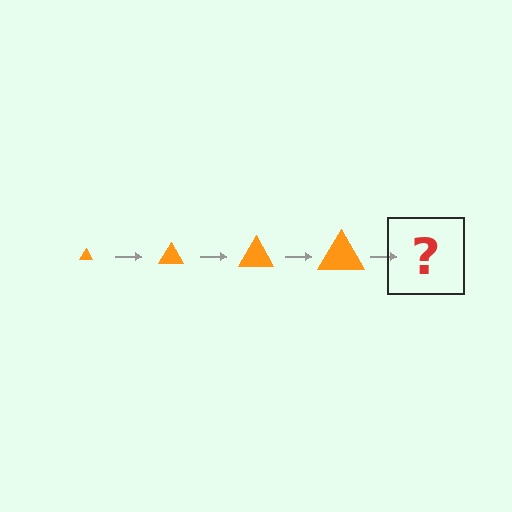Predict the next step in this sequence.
The next step is an orange triangle, larger than the previous one.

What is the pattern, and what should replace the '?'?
The pattern is that the triangle gets progressively larger each step. The '?' should be an orange triangle, larger than the previous one.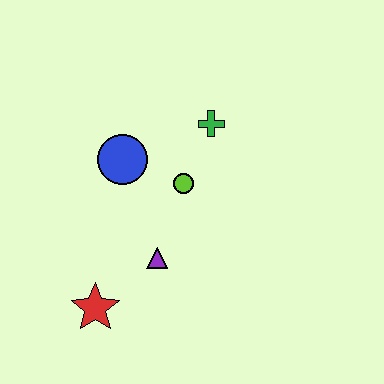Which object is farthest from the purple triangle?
The green cross is farthest from the purple triangle.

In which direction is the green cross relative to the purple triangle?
The green cross is above the purple triangle.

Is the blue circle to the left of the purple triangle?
Yes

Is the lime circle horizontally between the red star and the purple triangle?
No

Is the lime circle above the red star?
Yes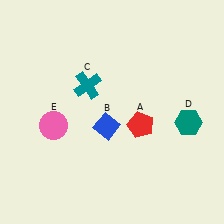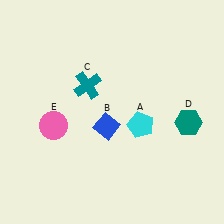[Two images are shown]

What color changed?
The pentagon (A) changed from red in Image 1 to cyan in Image 2.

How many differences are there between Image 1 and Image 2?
There is 1 difference between the two images.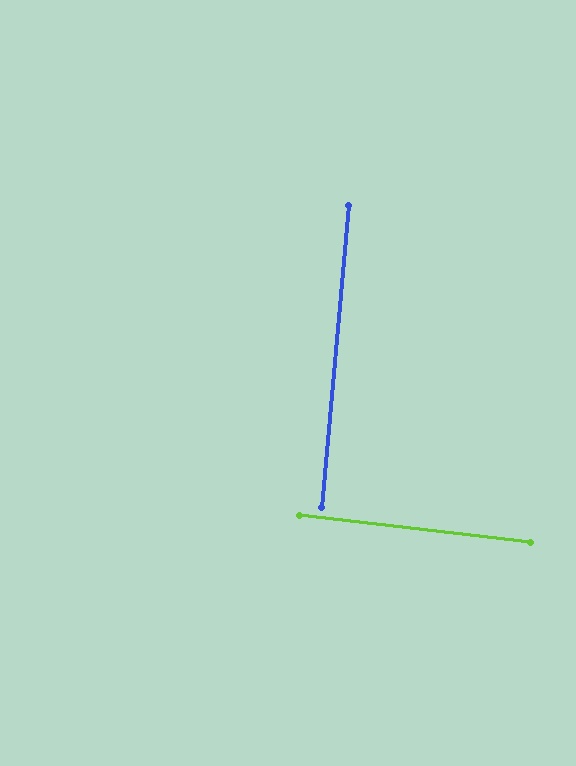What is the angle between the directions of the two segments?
Approximately 88 degrees.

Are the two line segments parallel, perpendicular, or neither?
Perpendicular — they meet at approximately 88°.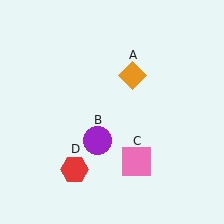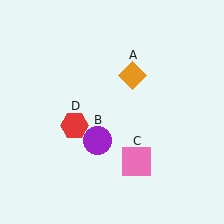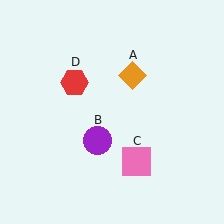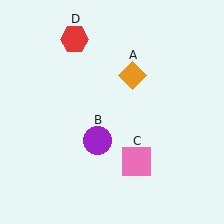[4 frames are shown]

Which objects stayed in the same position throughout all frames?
Orange diamond (object A) and purple circle (object B) and pink square (object C) remained stationary.